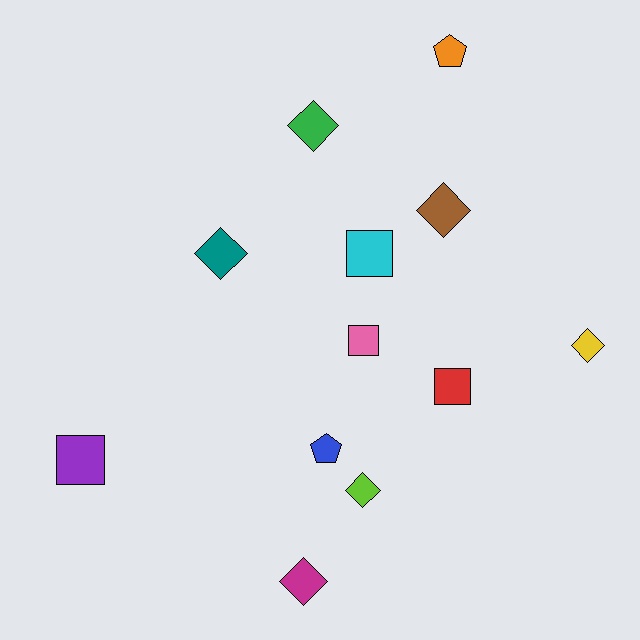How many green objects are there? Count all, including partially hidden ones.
There is 1 green object.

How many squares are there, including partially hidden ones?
There are 4 squares.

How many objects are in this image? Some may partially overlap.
There are 12 objects.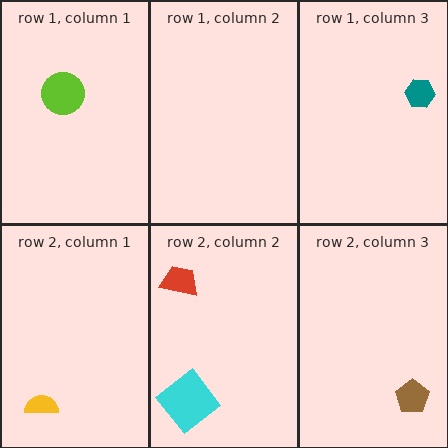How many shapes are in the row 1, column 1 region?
1.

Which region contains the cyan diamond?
The row 2, column 2 region.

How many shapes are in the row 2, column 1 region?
1.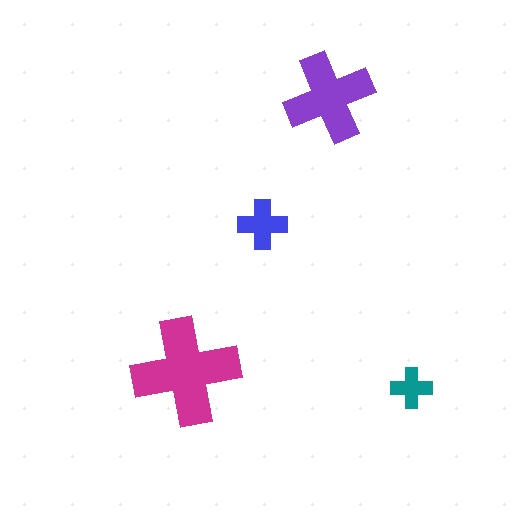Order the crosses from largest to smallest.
the magenta one, the purple one, the blue one, the teal one.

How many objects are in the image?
There are 4 objects in the image.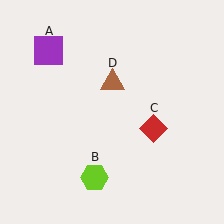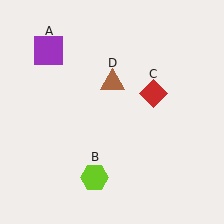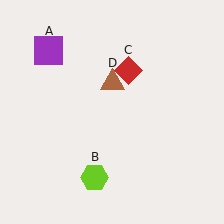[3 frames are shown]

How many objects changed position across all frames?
1 object changed position: red diamond (object C).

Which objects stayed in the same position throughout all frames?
Purple square (object A) and lime hexagon (object B) and brown triangle (object D) remained stationary.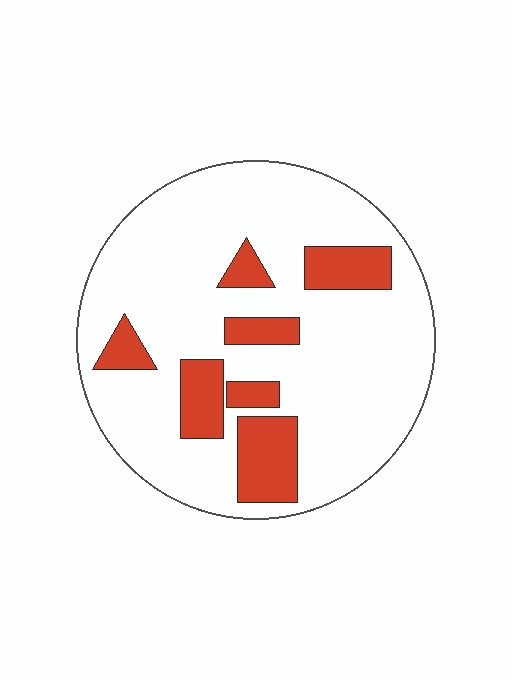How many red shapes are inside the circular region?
7.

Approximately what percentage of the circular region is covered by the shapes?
Approximately 20%.